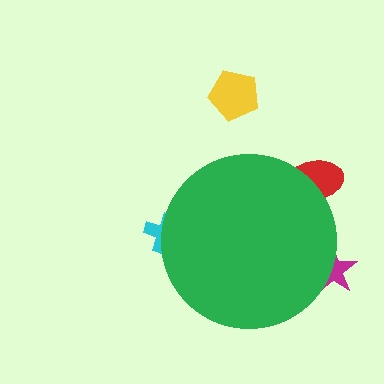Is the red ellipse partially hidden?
Yes, the red ellipse is partially hidden behind the green circle.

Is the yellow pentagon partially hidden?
No, the yellow pentagon is fully visible.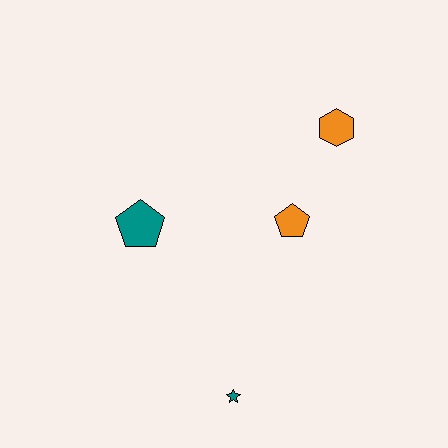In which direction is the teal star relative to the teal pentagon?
The teal star is below the teal pentagon.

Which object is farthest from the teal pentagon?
The orange hexagon is farthest from the teal pentagon.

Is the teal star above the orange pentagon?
No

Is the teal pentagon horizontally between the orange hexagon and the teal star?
No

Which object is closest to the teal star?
The orange pentagon is closest to the teal star.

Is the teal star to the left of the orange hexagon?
Yes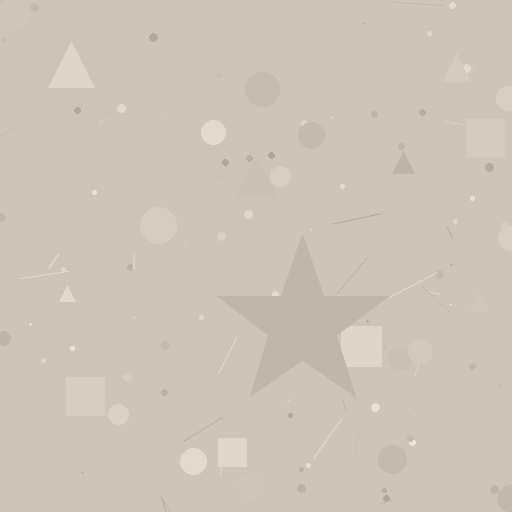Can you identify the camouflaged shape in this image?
The camouflaged shape is a star.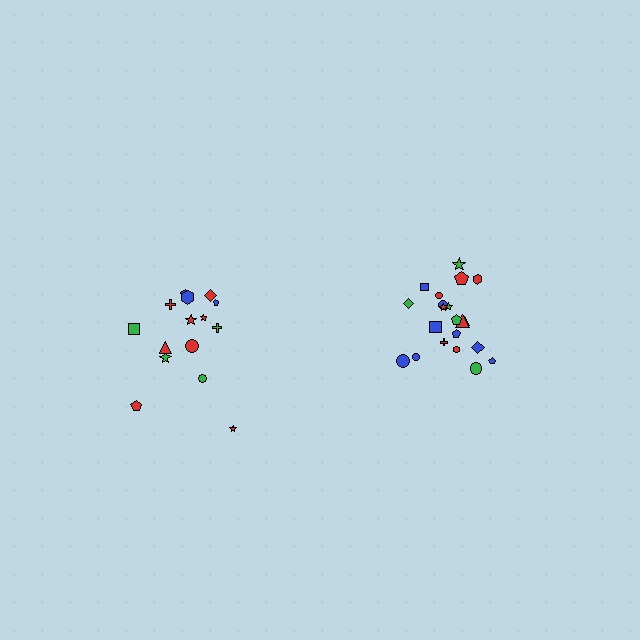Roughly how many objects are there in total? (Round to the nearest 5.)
Roughly 35 objects in total.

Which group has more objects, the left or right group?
The right group.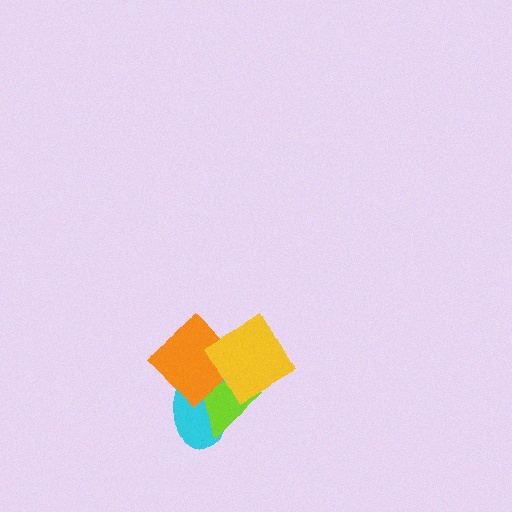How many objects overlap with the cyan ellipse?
3 objects overlap with the cyan ellipse.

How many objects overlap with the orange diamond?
3 objects overlap with the orange diamond.